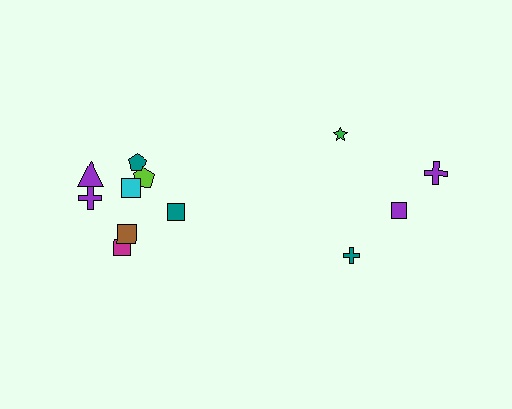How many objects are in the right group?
There are 4 objects.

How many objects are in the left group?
There are 8 objects.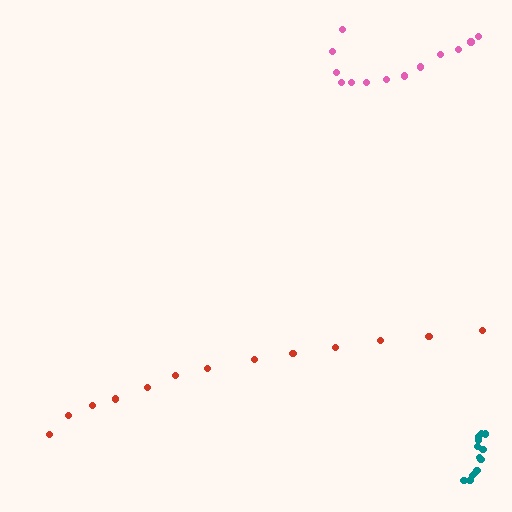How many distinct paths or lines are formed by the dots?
There are 3 distinct paths.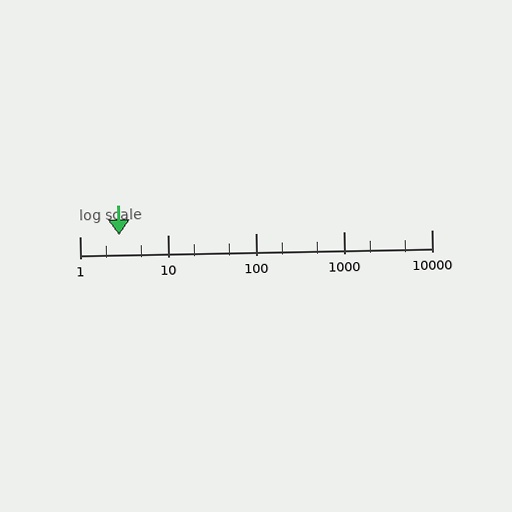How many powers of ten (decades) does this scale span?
The scale spans 4 decades, from 1 to 10000.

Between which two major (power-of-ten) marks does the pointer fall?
The pointer is between 1 and 10.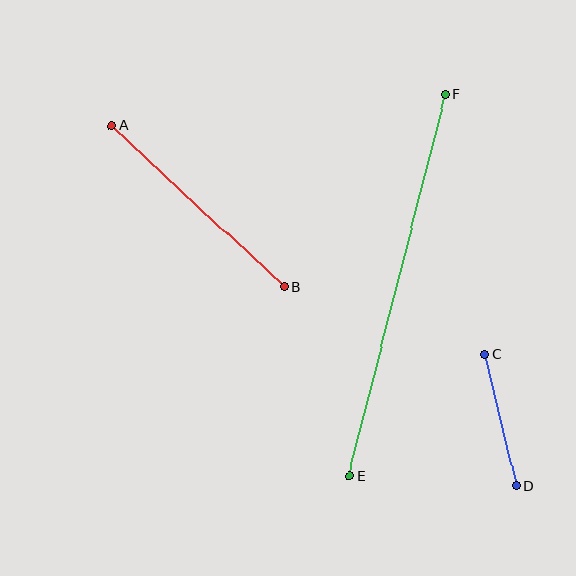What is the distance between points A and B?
The distance is approximately 236 pixels.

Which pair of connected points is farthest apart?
Points E and F are farthest apart.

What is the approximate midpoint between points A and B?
The midpoint is at approximately (198, 206) pixels.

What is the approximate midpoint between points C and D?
The midpoint is at approximately (500, 420) pixels.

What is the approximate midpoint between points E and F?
The midpoint is at approximately (398, 285) pixels.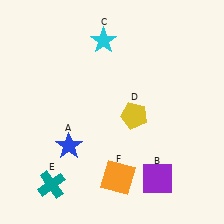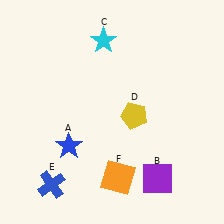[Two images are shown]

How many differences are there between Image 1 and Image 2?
There is 1 difference between the two images.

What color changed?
The cross (E) changed from teal in Image 1 to blue in Image 2.